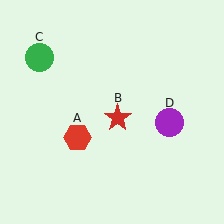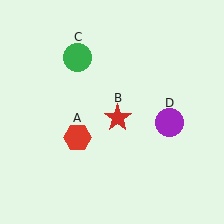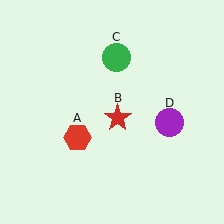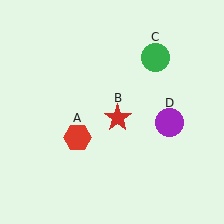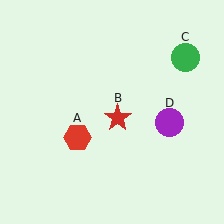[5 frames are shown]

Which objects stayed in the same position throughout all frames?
Red hexagon (object A) and red star (object B) and purple circle (object D) remained stationary.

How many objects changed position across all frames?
1 object changed position: green circle (object C).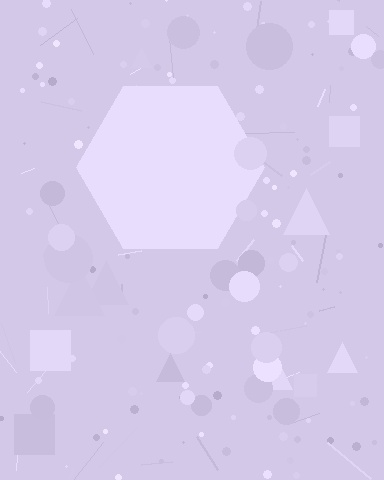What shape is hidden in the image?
A hexagon is hidden in the image.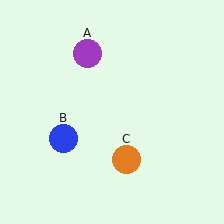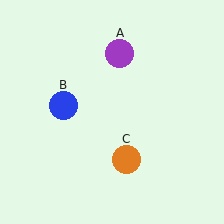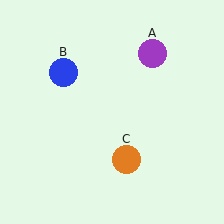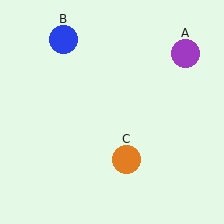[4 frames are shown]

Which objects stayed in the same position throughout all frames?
Orange circle (object C) remained stationary.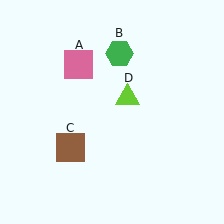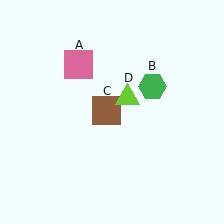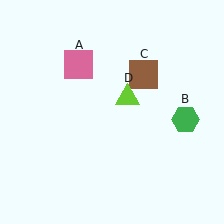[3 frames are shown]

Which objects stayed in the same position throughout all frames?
Pink square (object A) and lime triangle (object D) remained stationary.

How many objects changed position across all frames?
2 objects changed position: green hexagon (object B), brown square (object C).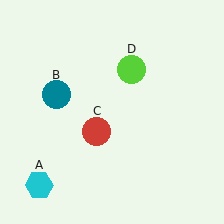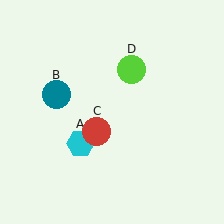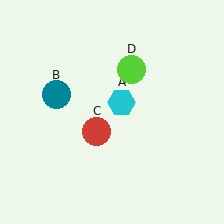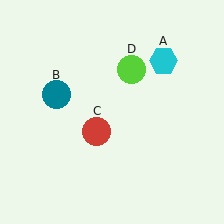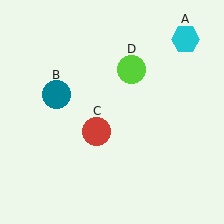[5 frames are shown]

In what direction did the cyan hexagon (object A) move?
The cyan hexagon (object A) moved up and to the right.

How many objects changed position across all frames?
1 object changed position: cyan hexagon (object A).